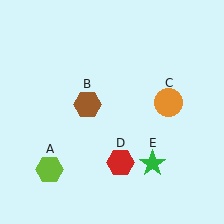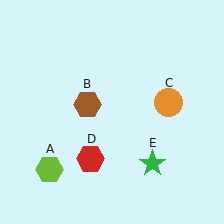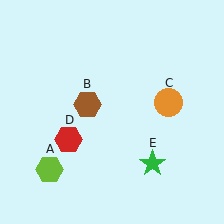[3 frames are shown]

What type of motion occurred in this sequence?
The red hexagon (object D) rotated clockwise around the center of the scene.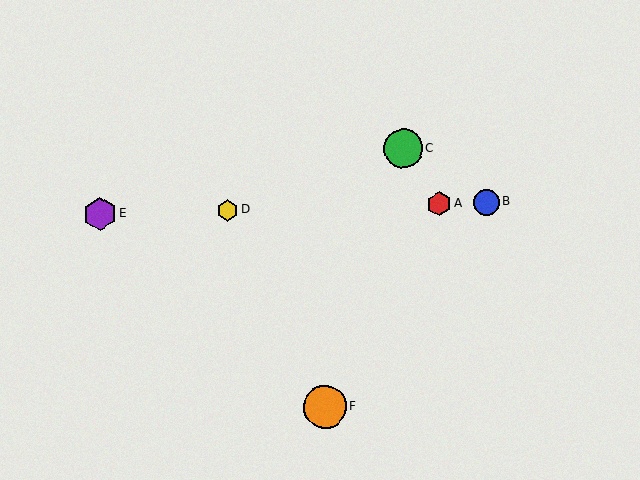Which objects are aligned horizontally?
Objects A, B, D, E are aligned horizontally.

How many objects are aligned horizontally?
4 objects (A, B, D, E) are aligned horizontally.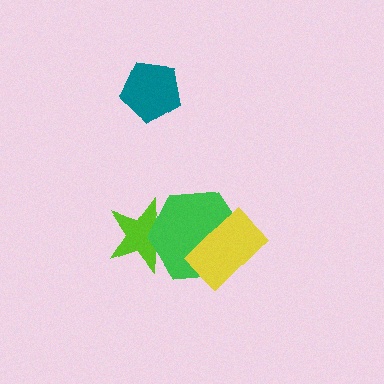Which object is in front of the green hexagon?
The yellow rectangle is in front of the green hexagon.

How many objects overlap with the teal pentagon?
0 objects overlap with the teal pentagon.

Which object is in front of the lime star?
The green hexagon is in front of the lime star.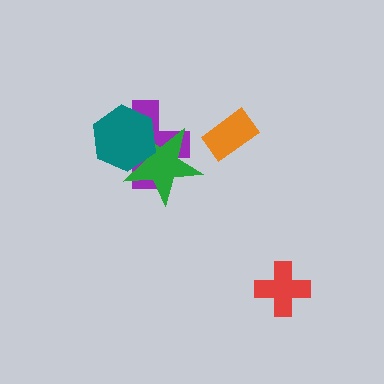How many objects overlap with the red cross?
0 objects overlap with the red cross.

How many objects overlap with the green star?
2 objects overlap with the green star.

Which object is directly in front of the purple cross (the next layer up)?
The green star is directly in front of the purple cross.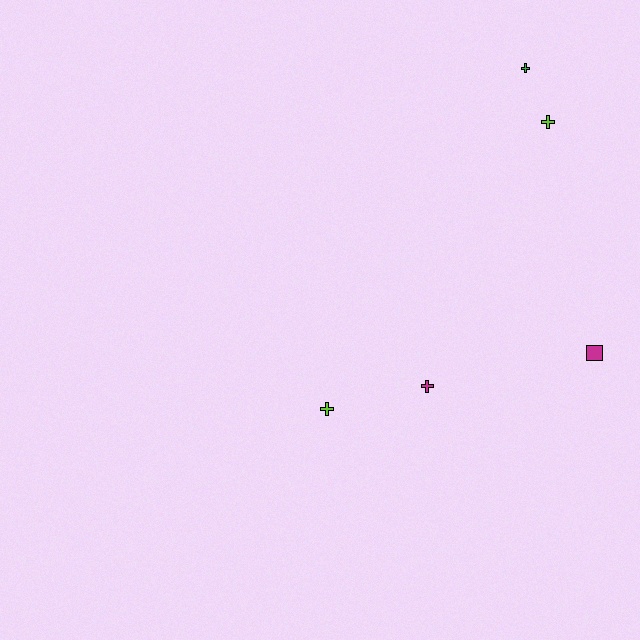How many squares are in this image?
There is 1 square.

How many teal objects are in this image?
There are no teal objects.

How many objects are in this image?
There are 5 objects.